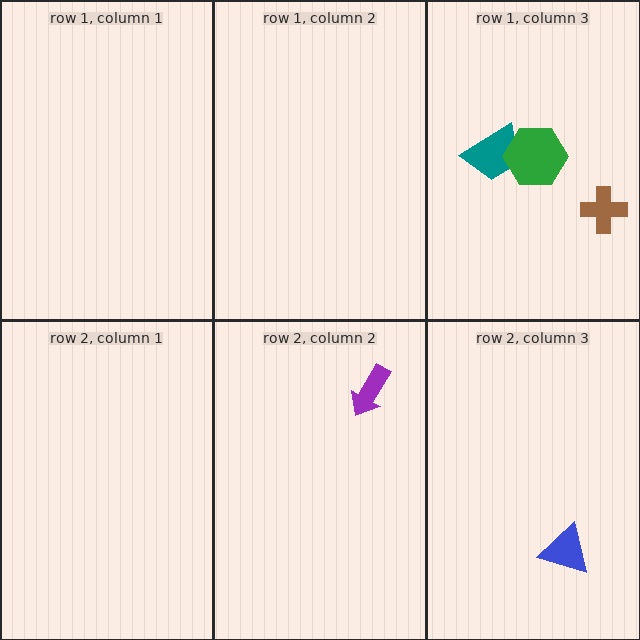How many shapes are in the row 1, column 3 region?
3.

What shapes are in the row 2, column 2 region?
The purple arrow.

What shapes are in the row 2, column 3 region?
The blue triangle.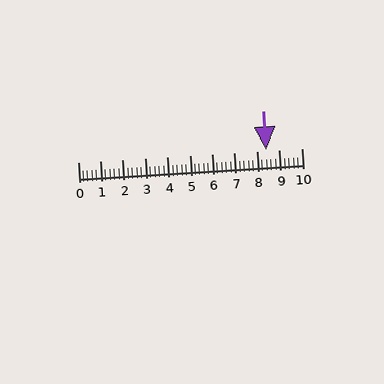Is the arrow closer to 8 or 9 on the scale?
The arrow is closer to 8.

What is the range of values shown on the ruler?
The ruler shows values from 0 to 10.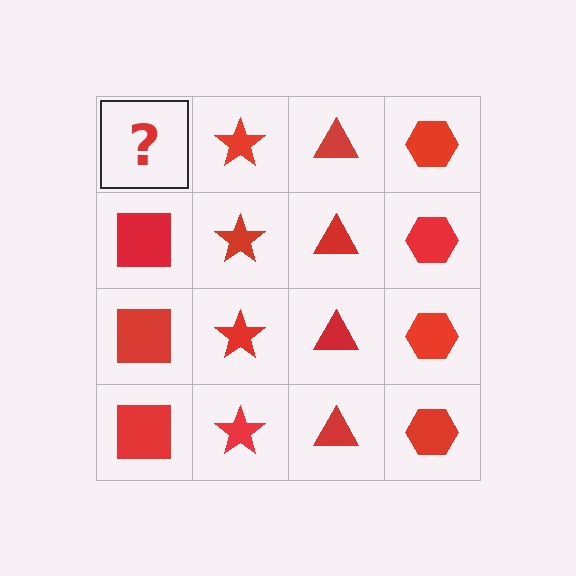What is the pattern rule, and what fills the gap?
The rule is that each column has a consistent shape. The gap should be filled with a red square.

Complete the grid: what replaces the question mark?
The question mark should be replaced with a red square.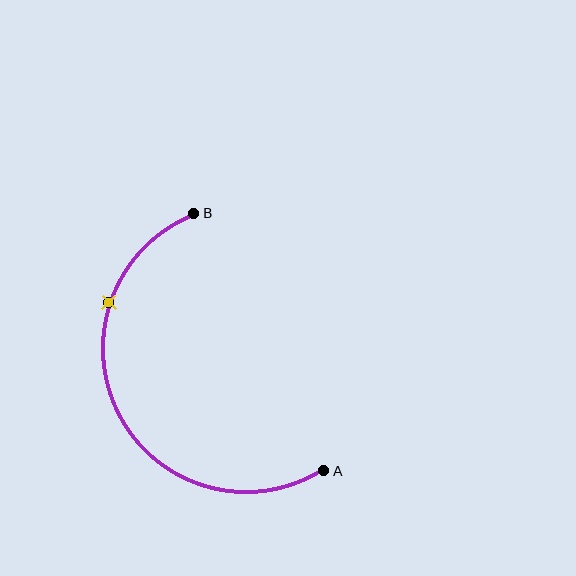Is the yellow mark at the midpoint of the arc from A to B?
No. The yellow mark lies on the arc but is closer to endpoint B. The arc midpoint would be at the point on the curve equidistant along the arc from both A and B.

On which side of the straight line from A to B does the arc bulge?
The arc bulges to the left of the straight line connecting A and B.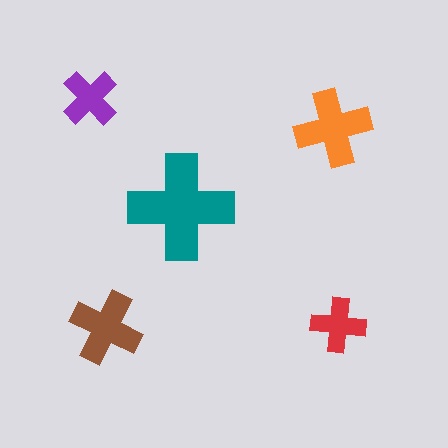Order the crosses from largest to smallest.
the teal one, the orange one, the brown one, the purple one, the red one.